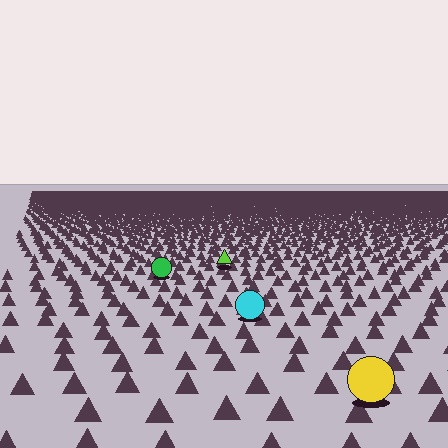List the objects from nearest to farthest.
From nearest to farthest: the yellow circle, the cyan circle, the green circle, the lime triangle.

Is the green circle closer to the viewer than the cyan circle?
No. The cyan circle is closer — you can tell from the texture gradient: the ground texture is coarser near it.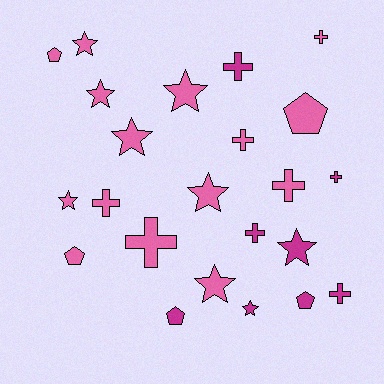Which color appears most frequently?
Pink, with 15 objects.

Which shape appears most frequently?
Star, with 9 objects.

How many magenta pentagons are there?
There are 2 magenta pentagons.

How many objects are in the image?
There are 23 objects.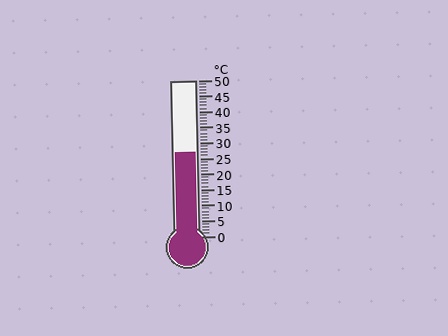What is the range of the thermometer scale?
The thermometer scale ranges from 0°C to 50°C.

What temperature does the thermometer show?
The thermometer shows approximately 27°C.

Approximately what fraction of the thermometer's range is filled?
The thermometer is filled to approximately 55% of its range.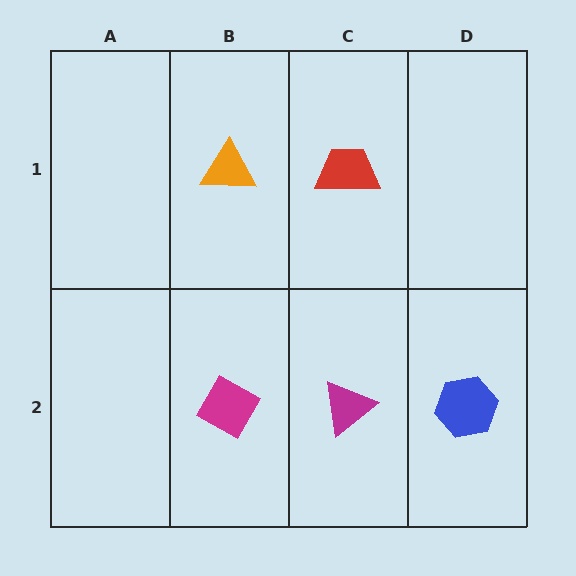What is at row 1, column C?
A red trapezoid.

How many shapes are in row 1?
2 shapes.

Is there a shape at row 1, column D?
No, that cell is empty.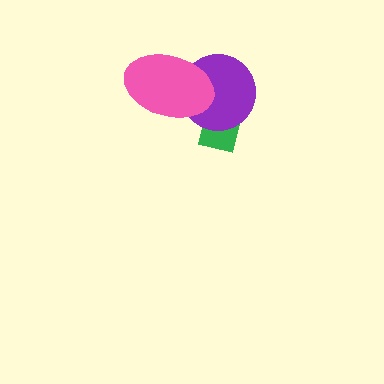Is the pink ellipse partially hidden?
No, no other shape covers it.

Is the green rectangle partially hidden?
Yes, it is partially covered by another shape.